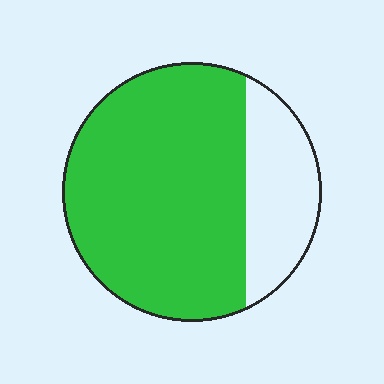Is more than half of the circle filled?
Yes.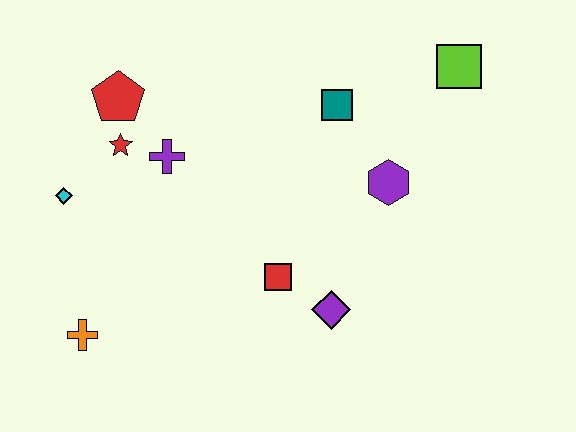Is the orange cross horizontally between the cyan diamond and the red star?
Yes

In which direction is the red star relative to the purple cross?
The red star is to the left of the purple cross.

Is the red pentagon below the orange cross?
No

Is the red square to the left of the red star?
No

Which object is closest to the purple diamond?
The red square is closest to the purple diamond.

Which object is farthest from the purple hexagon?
The orange cross is farthest from the purple hexagon.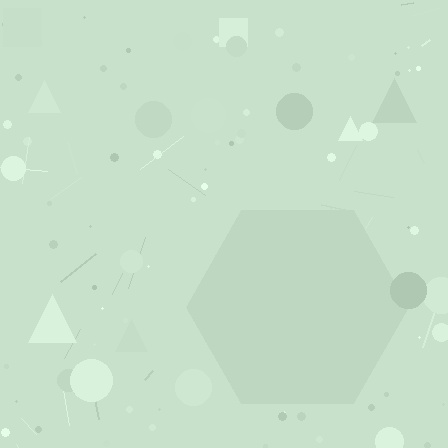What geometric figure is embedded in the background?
A hexagon is embedded in the background.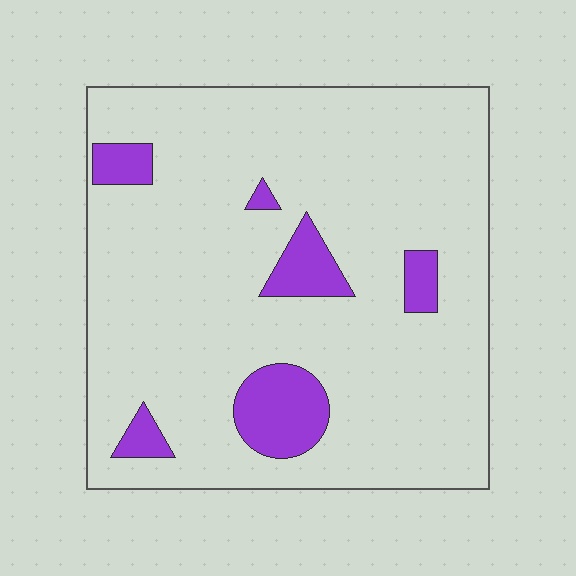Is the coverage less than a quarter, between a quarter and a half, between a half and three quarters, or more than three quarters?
Less than a quarter.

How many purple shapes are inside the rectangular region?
6.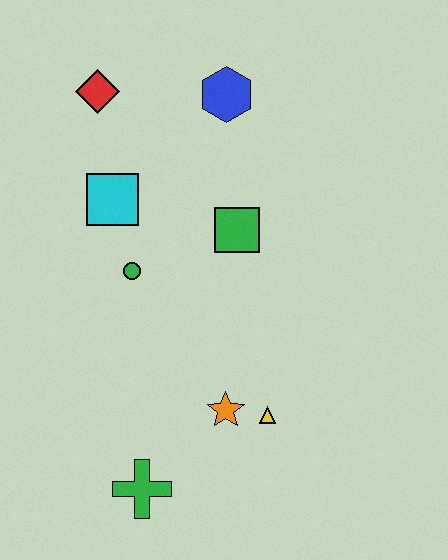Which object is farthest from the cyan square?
The green cross is farthest from the cyan square.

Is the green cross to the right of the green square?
No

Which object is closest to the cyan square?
The green circle is closest to the cyan square.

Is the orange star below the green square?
Yes